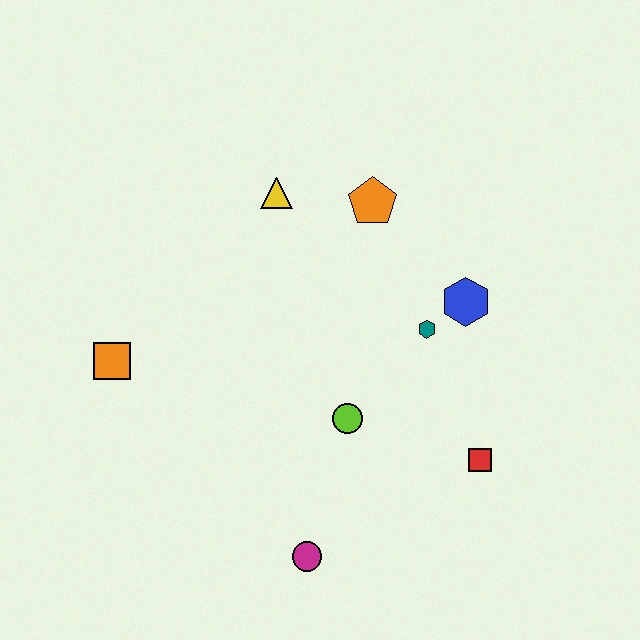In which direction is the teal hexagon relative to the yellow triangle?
The teal hexagon is to the right of the yellow triangle.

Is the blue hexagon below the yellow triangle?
Yes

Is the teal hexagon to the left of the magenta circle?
No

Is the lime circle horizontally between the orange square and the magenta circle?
No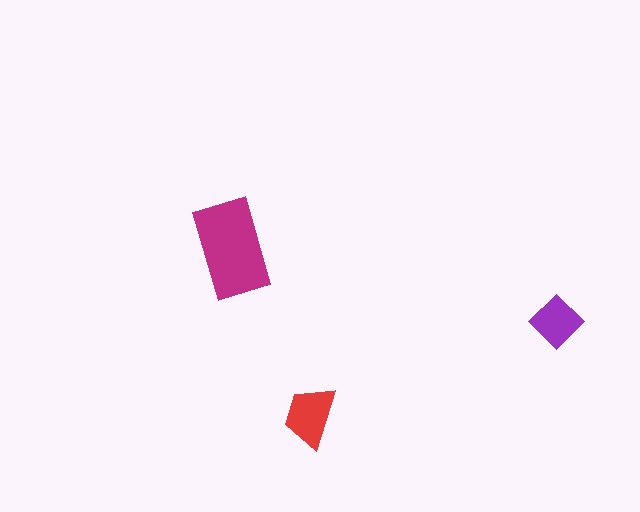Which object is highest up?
The magenta rectangle is topmost.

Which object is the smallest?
The purple diamond.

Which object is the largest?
The magenta rectangle.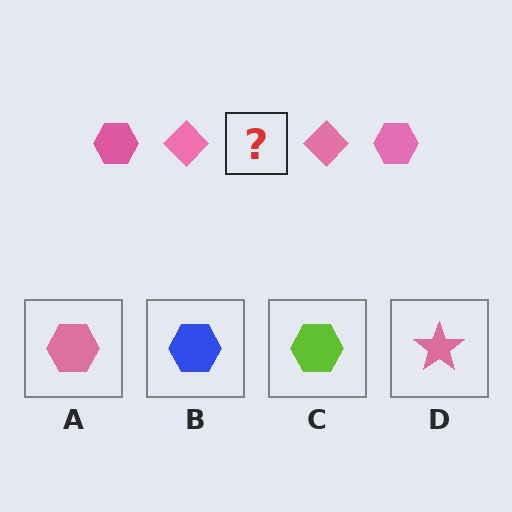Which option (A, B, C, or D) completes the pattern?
A.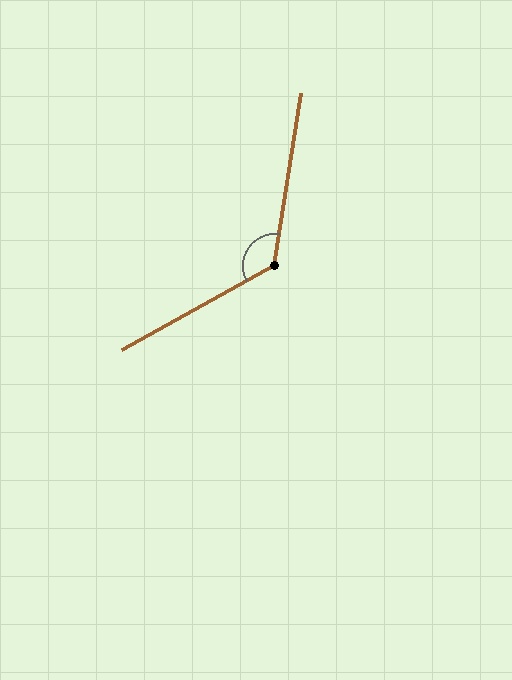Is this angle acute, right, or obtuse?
It is obtuse.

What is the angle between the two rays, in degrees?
Approximately 128 degrees.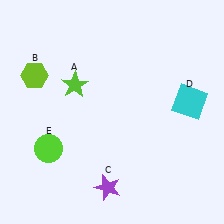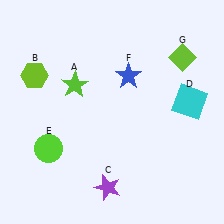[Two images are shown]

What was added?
A blue star (F), a lime diamond (G) were added in Image 2.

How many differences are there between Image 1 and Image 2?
There are 2 differences between the two images.